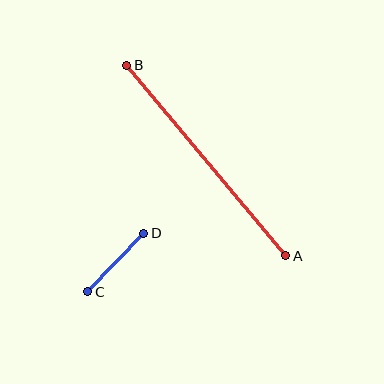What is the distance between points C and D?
The distance is approximately 81 pixels.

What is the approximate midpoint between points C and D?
The midpoint is at approximately (116, 262) pixels.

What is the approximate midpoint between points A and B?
The midpoint is at approximately (206, 161) pixels.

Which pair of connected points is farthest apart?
Points A and B are farthest apart.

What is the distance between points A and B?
The distance is approximately 249 pixels.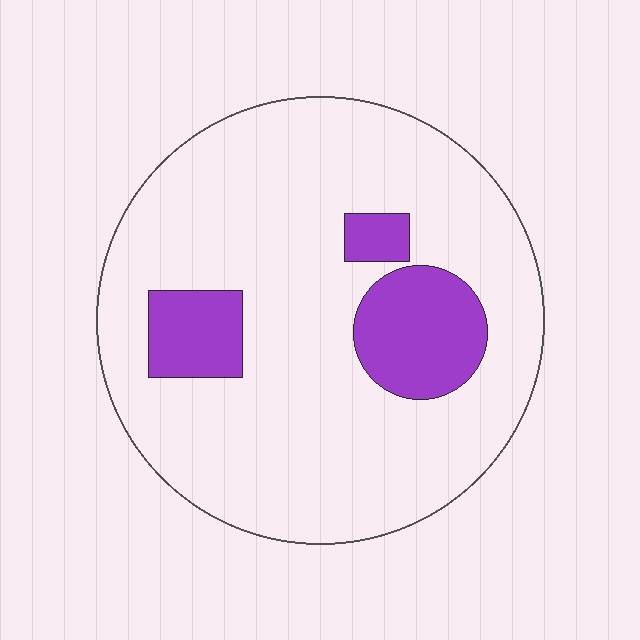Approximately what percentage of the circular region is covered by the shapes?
Approximately 15%.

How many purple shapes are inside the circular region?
3.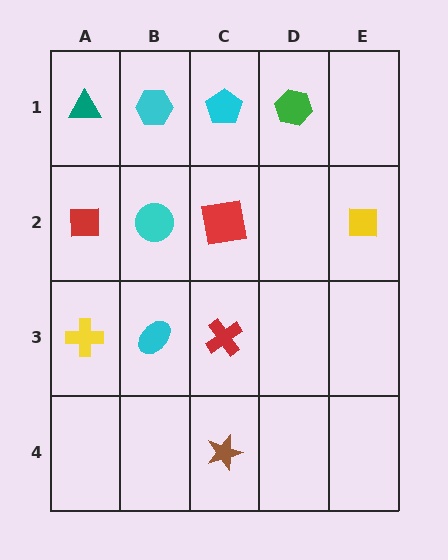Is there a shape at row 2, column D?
No, that cell is empty.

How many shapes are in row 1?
4 shapes.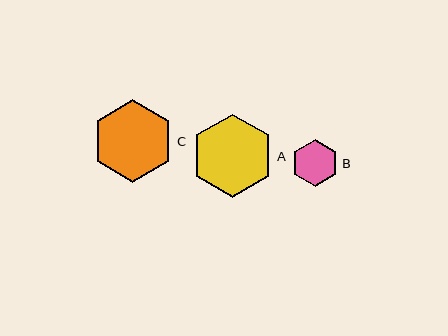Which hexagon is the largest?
Hexagon A is the largest with a size of approximately 83 pixels.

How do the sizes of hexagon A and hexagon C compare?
Hexagon A and hexagon C are approximately the same size.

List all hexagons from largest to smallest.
From largest to smallest: A, C, B.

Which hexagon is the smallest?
Hexagon B is the smallest with a size of approximately 47 pixels.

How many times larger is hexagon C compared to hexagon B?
Hexagon C is approximately 1.7 times the size of hexagon B.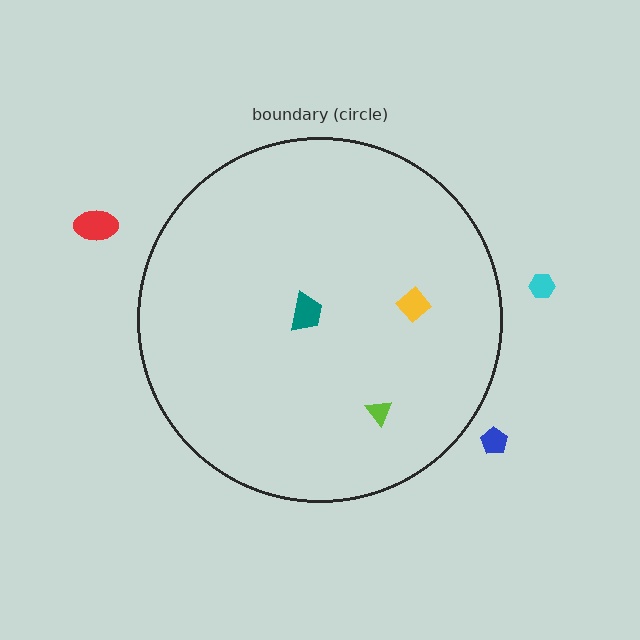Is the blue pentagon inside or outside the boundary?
Outside.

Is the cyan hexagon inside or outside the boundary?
Outside.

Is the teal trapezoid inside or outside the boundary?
Inside.